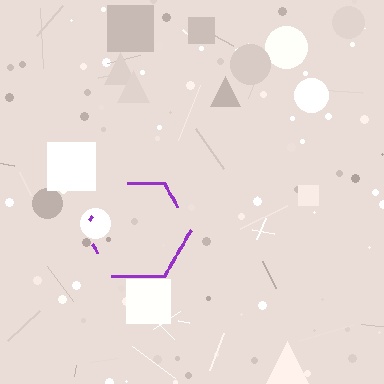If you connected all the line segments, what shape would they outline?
They would outline a hexagon.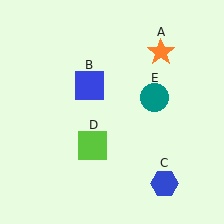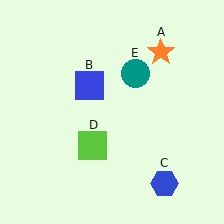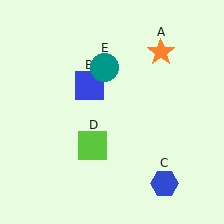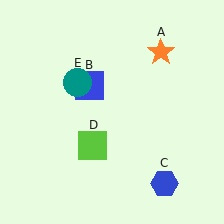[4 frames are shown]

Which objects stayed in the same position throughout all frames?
Orange star (object A) and blue square (object B) and blue hexagon (object C) and lime square (object D) remained stationary.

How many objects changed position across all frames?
1 object changed position: teal circle (object E).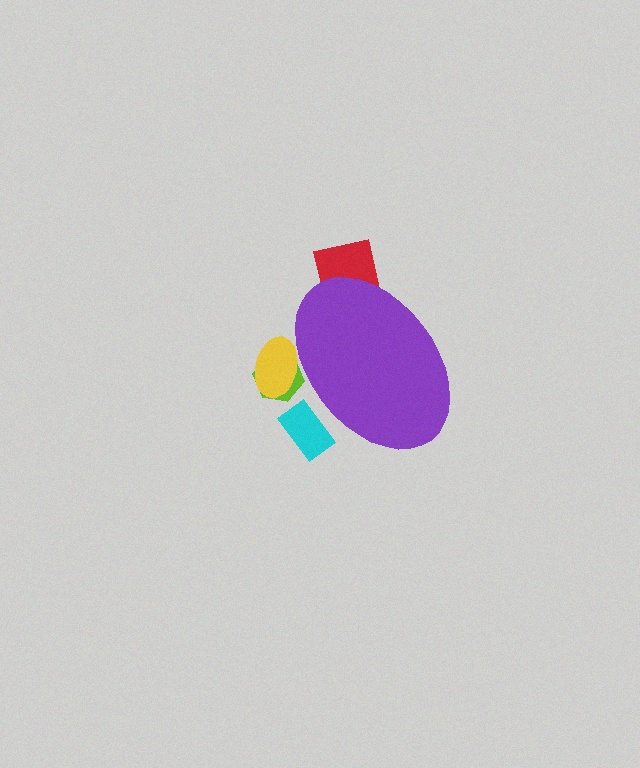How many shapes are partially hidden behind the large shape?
4 shapes are partially hidden.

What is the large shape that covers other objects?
A purple ellipse.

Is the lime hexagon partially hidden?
Yes, the lime hexagon is partially hidden behind the purple ellipse.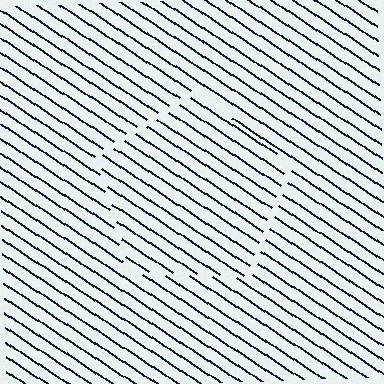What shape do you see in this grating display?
An illusory pentagon. The interior of the shape contains the same grating, shifted by half a period — the contour is defined by the phase discontinuity where line-ends from the inner and outer gratings abut.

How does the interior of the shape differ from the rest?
The interior of the shape contains the same grating, shifted by half a period — the contour is defined by the phase discontinuity where line-ends from the inner and outer gratings abut.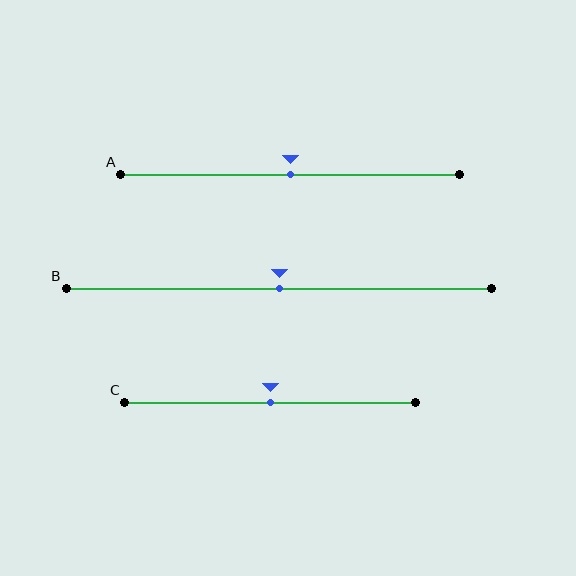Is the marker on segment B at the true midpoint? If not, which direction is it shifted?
Yes, the marker on segment B is at the true midpoint.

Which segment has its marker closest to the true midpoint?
Segment A has its marker closest to the true midpoint.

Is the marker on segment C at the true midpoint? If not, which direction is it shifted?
Yes, the marker on segment C is at the true midpoint.